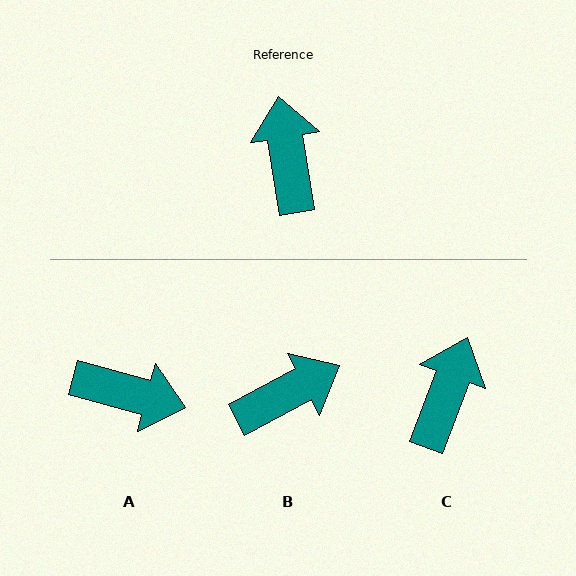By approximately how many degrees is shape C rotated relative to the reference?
Approximately 29 degrees clockwise.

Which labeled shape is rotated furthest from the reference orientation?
A, about 114 degrees away.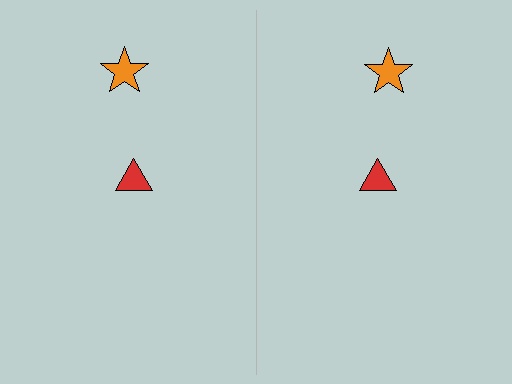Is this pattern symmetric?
Yes, this pattern has bilateral (reflection) symmetry.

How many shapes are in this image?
There are 4 shapes in this image.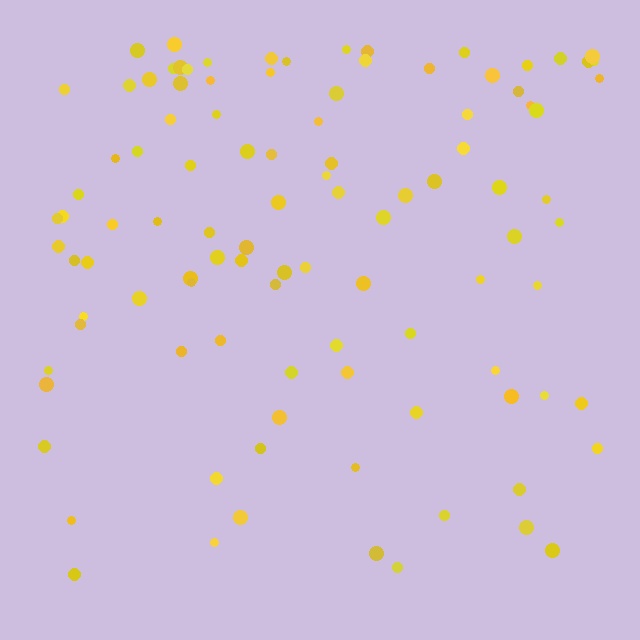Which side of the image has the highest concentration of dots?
The top.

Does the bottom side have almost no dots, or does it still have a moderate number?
Still a moderate number, just noticeably fewer than the top.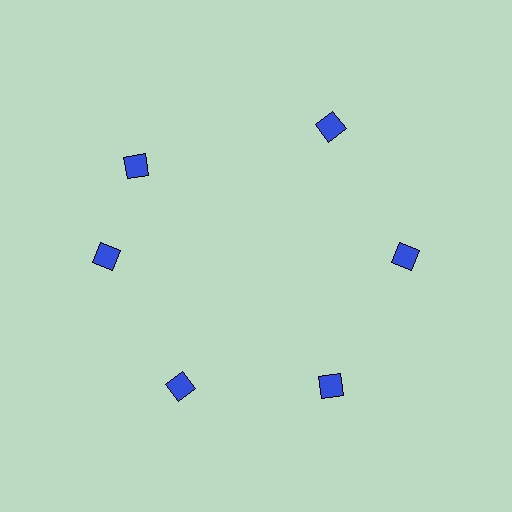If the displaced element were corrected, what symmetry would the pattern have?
It would have 6-fold rotational symmetry — the pattern would map onto itself every 60 degrees.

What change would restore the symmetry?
The symmetry would be restored by rotating it back into even spacing with its neighbors so that all 6 diamonds sit at equal angles and equal distance from the center.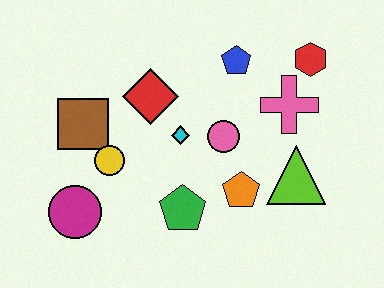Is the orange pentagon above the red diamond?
No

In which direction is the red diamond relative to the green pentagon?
The red diamond is above the green pentagon.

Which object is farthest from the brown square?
The red hexagon is farthest from the brown square.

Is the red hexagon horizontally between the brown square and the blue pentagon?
No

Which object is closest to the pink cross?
The red hexagon is closest to the pink cross.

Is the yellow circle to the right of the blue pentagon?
No